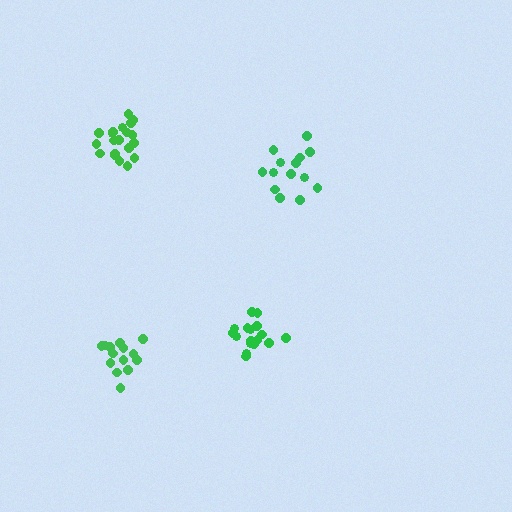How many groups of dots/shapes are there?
There are 4 groups.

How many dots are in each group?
Group 1: 18 dots, Group 2: 20 dots, Group 3: 14 dots, Group 4: 14 dots (66 total).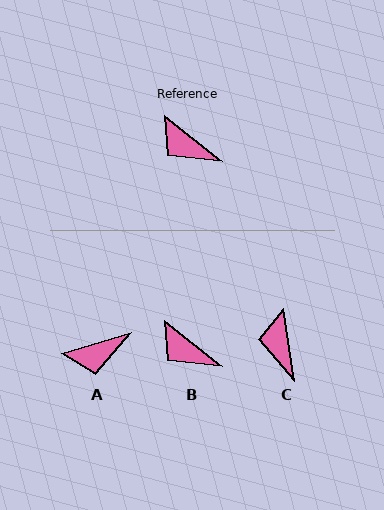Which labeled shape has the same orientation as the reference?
B.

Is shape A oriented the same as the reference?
No, it is off by about 55 degrees.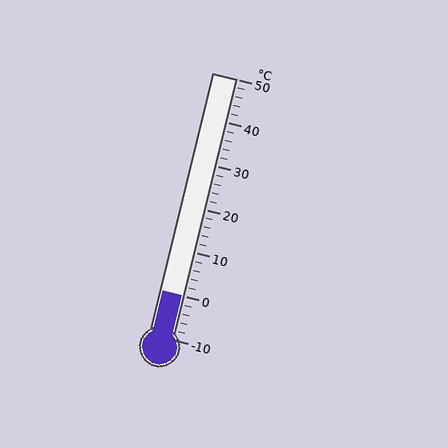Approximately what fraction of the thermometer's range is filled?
The thermometer is filled to approximately 15% of its range.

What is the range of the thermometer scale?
The thermometer scale ranges from -10°C to 50°C.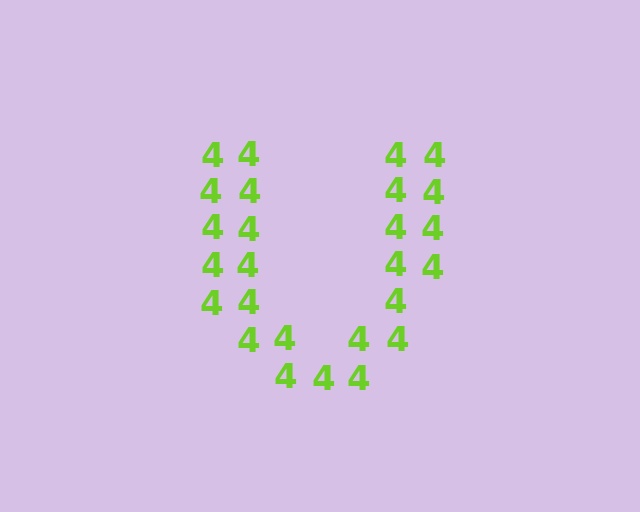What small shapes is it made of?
It is made of small digit 4's.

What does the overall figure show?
The overall figure shows the letter U.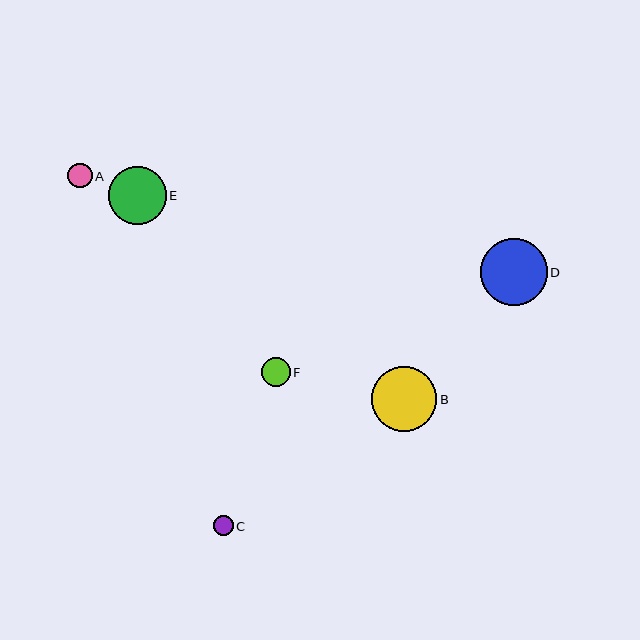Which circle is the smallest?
Circle C is the smallest with a size of approximately 20 pixels.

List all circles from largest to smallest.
From largest to smallest: D, B, E, F, A, C.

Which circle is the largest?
Circle D is the largest with a size of approximately 66 pixels.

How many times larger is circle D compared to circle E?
Circle D is approximately 1.1 times the size of circle E.